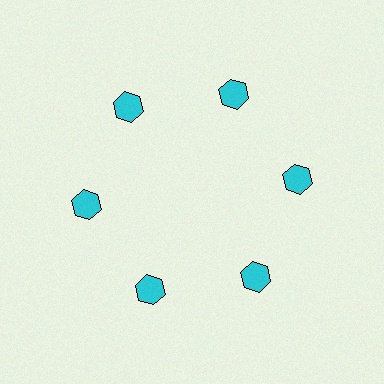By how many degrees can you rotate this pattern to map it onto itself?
The pattern maps onto itself every 60 degrees of rotation.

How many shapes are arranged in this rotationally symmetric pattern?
There are 6 shapes, arranged in 6 groups of 1.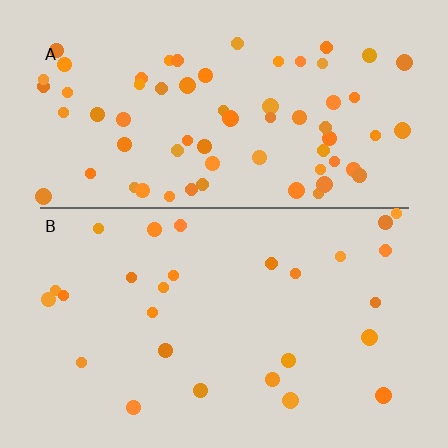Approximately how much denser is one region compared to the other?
Approximately 2.5× — region A over region B.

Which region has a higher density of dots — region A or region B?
A (the top).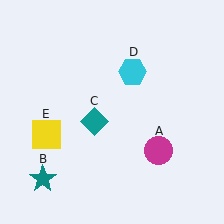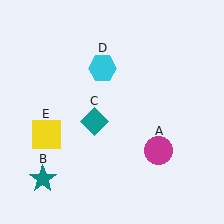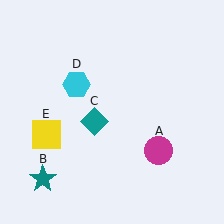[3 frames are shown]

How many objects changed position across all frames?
1 object changed position: cyan hexagon (object D).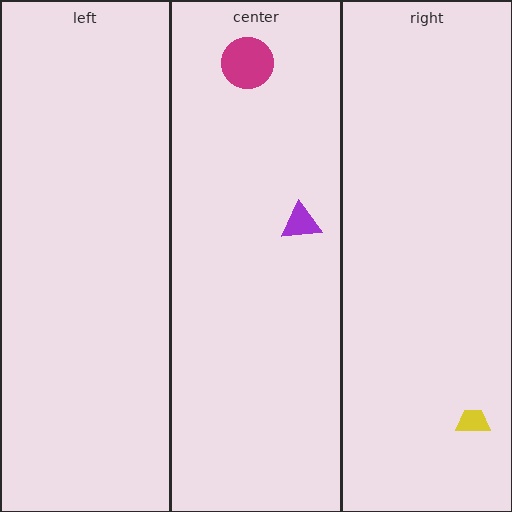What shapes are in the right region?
The yellow trapezoid.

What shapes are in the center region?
The magenta circle, the purple triangle.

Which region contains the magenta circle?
The center region.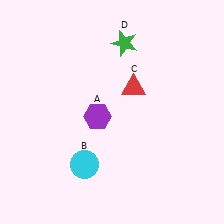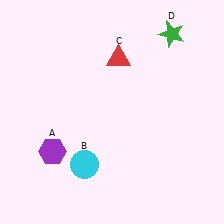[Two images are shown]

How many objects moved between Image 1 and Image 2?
3 objects moved between the two images.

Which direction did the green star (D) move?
The green star (D) moved right.